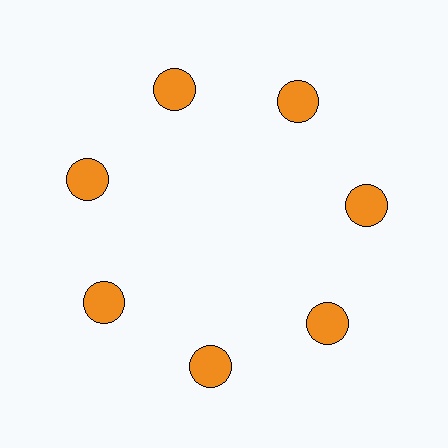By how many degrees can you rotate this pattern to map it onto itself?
The pattern maps onto itself every 51 degrees of rotation.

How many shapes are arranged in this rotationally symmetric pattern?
There are 7 shapes, arranged in 7 groups of 1.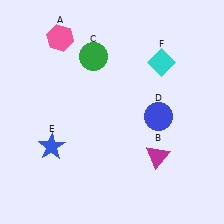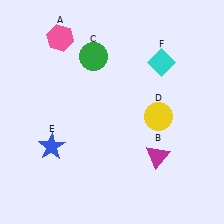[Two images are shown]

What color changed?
The circle (D) changed from blue in Image 1 to yellow in Image 2.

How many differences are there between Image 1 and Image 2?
There is 1 difference between the two images.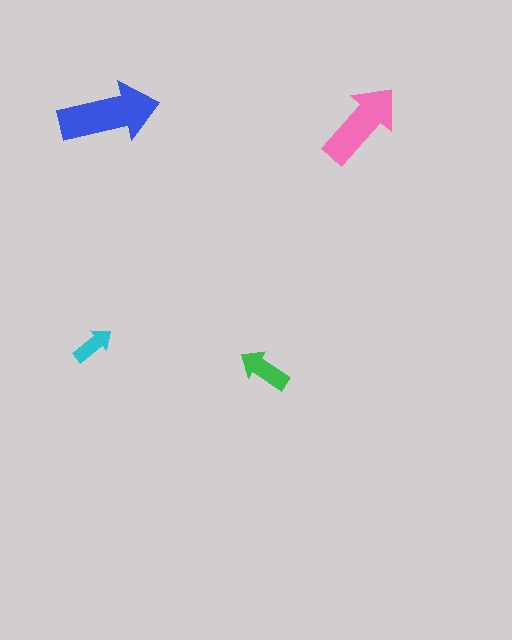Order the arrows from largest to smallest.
the blue one, the pink one, the green one, the cyan one.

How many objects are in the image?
There are 4 objects in the image.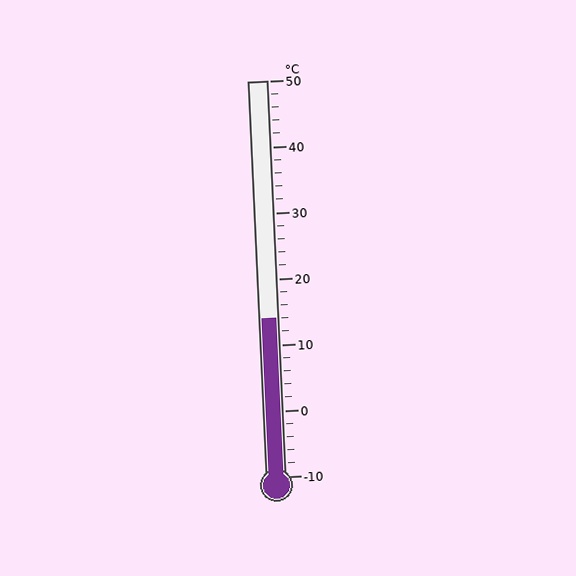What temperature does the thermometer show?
The thermometer shows approximately 14°C.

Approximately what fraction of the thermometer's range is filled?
The thermometer is filled to approximately 40% of its range.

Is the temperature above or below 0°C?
The temperature is above 0°C.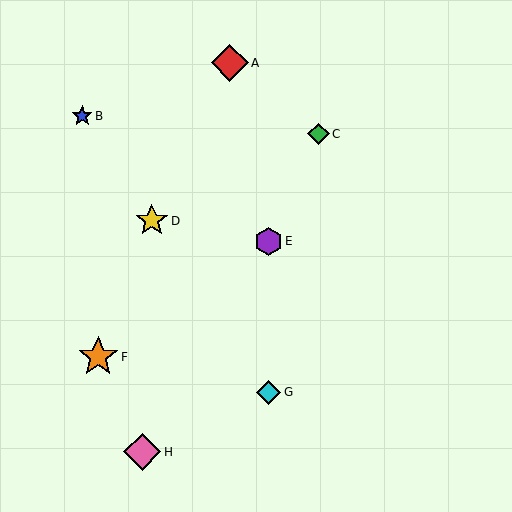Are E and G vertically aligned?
Yes, both are at x≈269.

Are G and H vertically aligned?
No, G is at x≈269 and H is at x≈142.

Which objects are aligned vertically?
Objects E, G are aligned vertically.